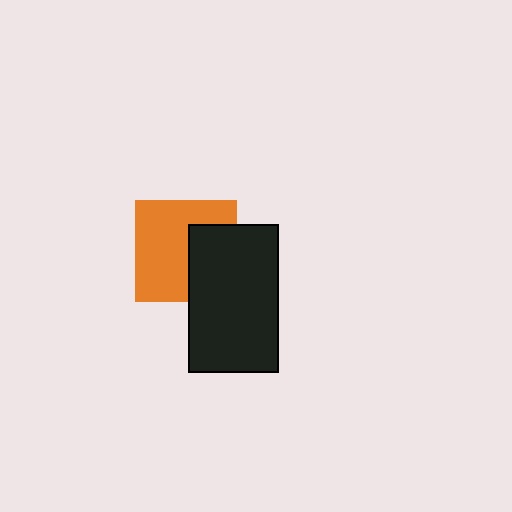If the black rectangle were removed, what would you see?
You would see the complete orange square.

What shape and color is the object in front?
The object in front is a black rectangle.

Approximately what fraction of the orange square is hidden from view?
Roughly 37% of the orange square is hidden behind the black rectangle.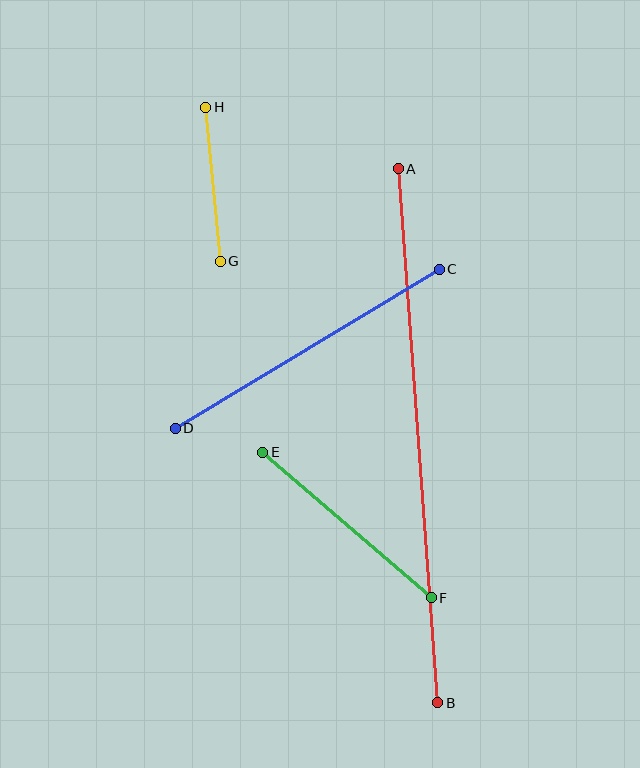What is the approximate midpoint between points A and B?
The midpoint is at approximately (418, 436) pixels.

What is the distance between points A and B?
The distance is approximately 535 pixels.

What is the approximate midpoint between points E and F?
The midpoint is at approximately (347, 525) pixels.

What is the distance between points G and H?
The distance is approximately 155 pixels.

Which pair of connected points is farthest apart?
Points A and B are farthest apart.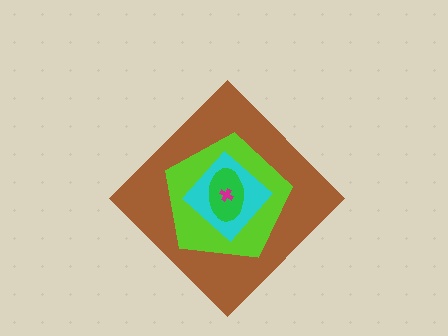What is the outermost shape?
The brown diamond.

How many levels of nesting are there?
5.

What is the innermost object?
The magenta cross.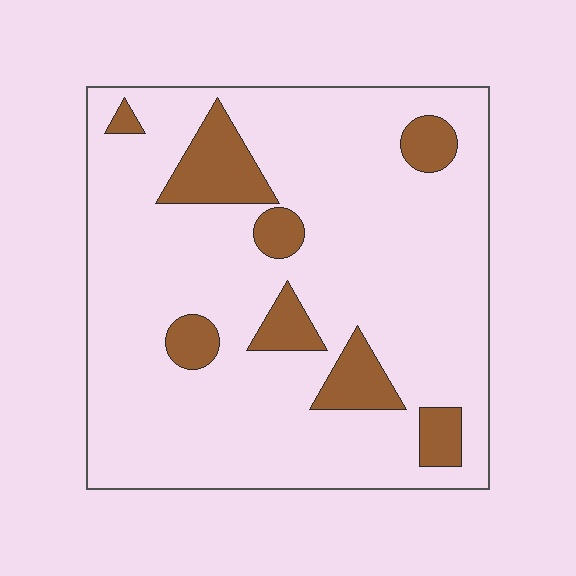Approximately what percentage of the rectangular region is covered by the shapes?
Approximately 15%.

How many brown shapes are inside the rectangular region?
8.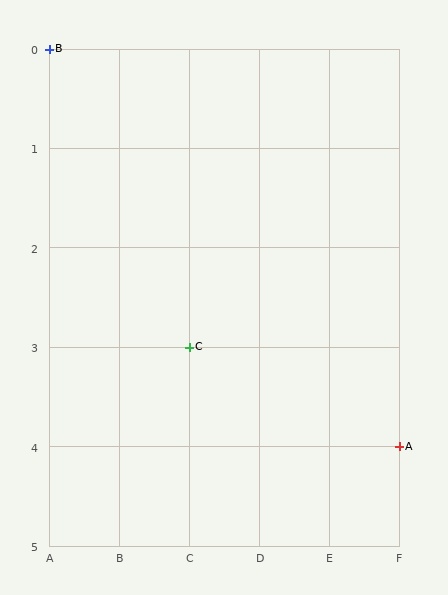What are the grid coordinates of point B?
Point B is at grid coordinates (A, 0).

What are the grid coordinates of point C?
Point C is at grid coordinates (C, 3).